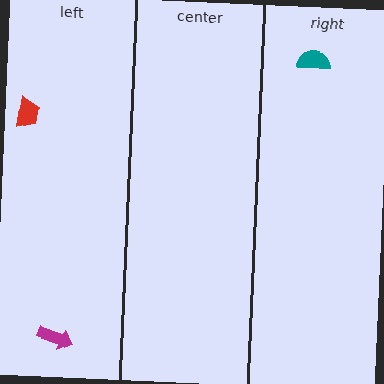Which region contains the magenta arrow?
The left region.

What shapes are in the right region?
The teal semicircle.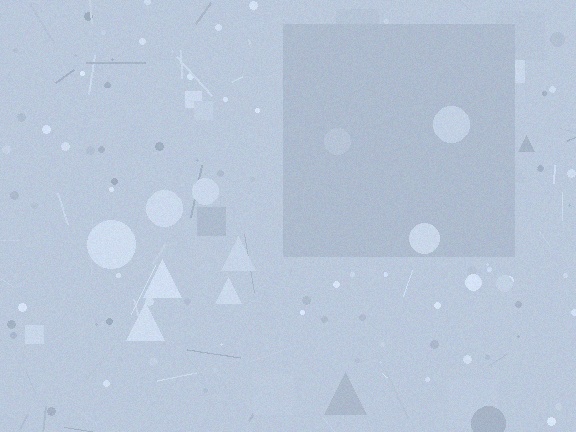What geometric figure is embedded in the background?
A square is embedded in the background.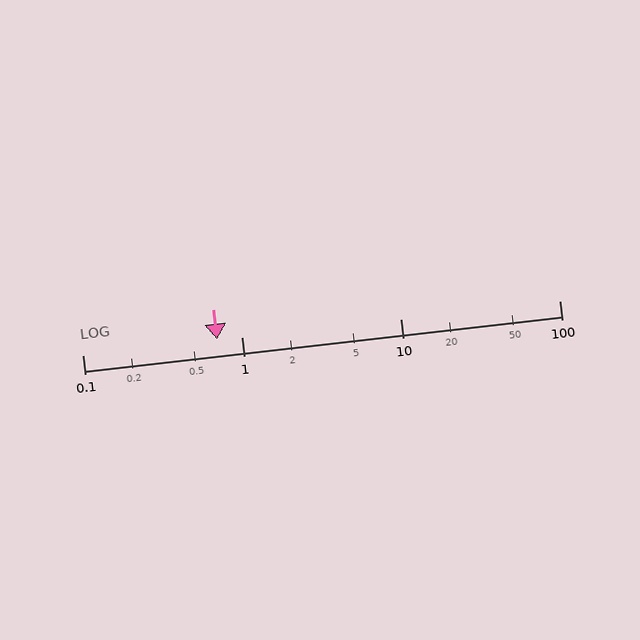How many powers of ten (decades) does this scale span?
The scale spans 3 decades, from 0.1 to 100.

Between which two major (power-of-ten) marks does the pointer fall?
The pointer is between 0.1 and 1.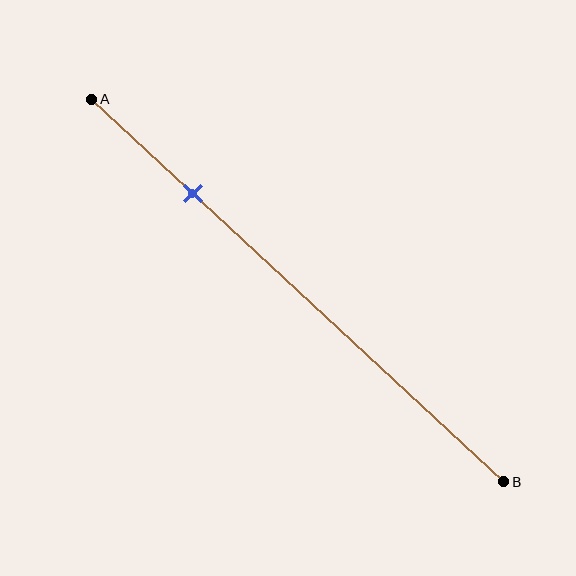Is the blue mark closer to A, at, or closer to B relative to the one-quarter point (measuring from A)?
The blue mark is approximately at the one-quarter point of segment AB.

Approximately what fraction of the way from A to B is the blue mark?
The blue mark is approximately 25% of the way from A to B.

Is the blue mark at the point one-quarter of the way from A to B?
Yes, the mark is approximately at the one-quarter point.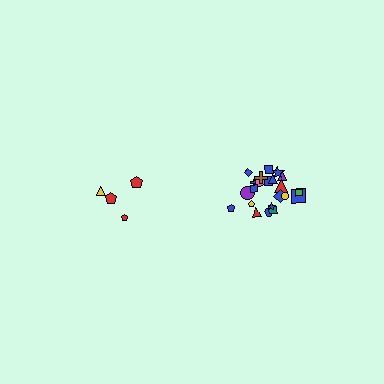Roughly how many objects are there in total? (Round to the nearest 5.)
Roughly 25 objects in total.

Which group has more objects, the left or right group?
The right group.